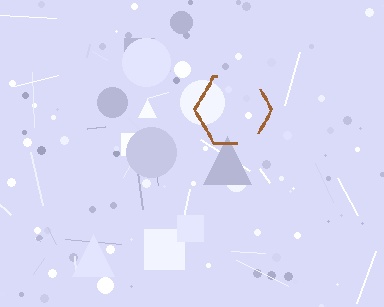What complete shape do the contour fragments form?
The contour fragments form a hexagon.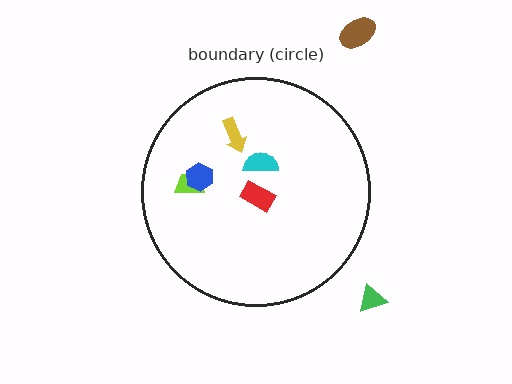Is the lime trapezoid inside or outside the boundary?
Inside.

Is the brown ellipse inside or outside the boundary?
Outside.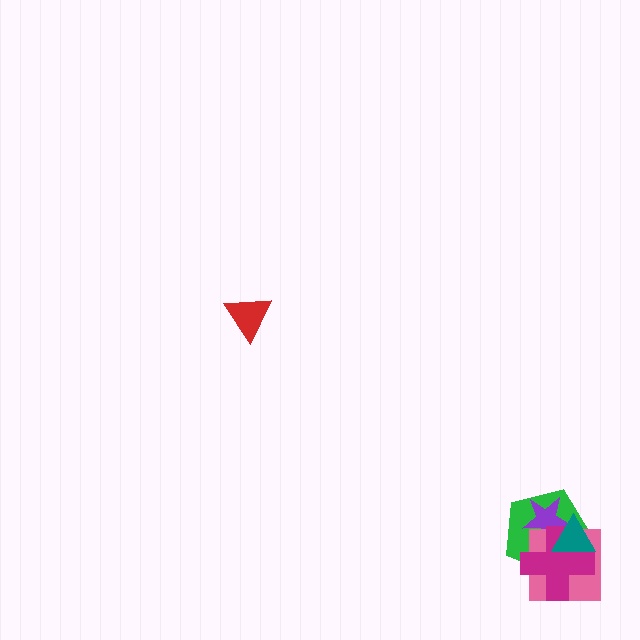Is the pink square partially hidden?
Yes, it is partially covered by another shape.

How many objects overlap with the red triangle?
0 objects overlap with the red triangle.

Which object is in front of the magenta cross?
The teal triangle is in front of the magenta cross.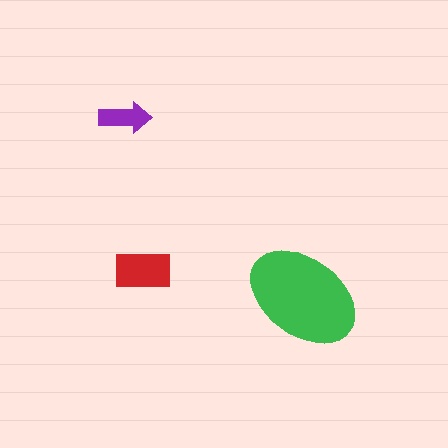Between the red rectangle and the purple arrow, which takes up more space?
The red rectangle.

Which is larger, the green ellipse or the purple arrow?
The green ellipse.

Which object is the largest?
The green ellipse.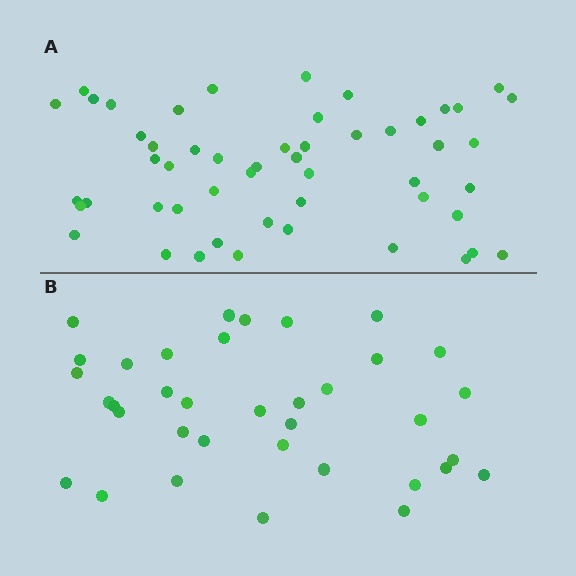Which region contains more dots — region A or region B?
Region A (the top region) has more dots.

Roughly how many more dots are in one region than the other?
Region A has approximately 15 more dots than region B.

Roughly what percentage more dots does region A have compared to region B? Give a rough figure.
About 45% more.